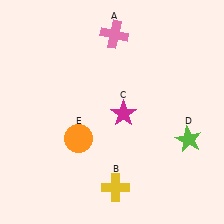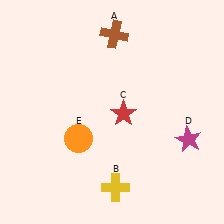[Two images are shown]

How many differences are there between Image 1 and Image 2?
There are 3 differences between the two images.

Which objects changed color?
A changed from pink to brown. C changed from magenta to red. D changed from lime to magenta.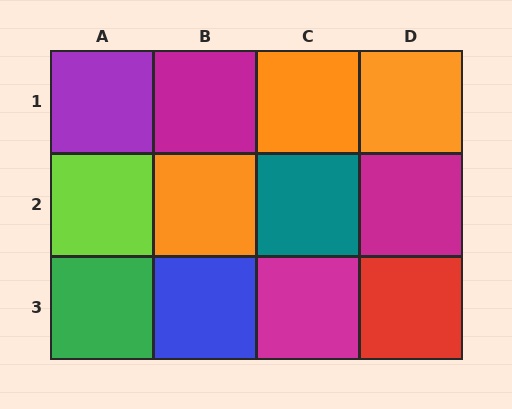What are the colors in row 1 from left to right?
Purple, magenta, orange, orange.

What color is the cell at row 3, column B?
Blue.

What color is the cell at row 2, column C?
Teal.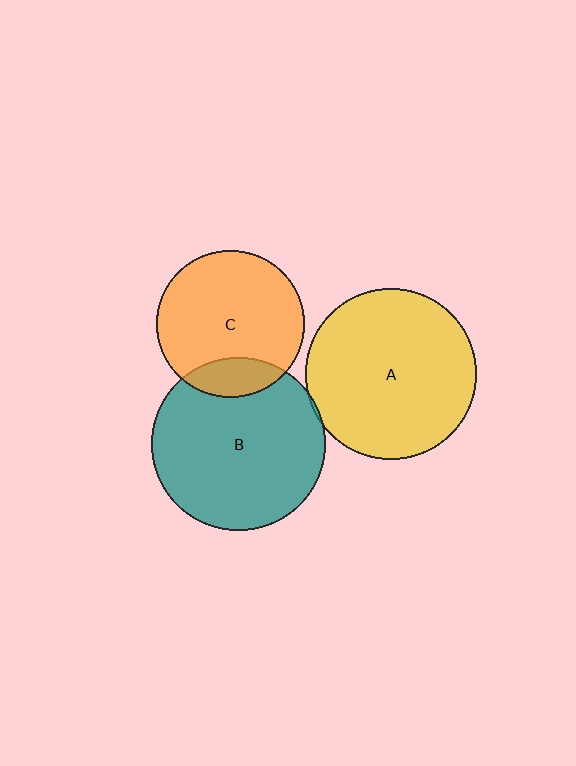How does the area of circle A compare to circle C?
Approximately 1.3 times.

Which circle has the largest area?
Circle B (teal).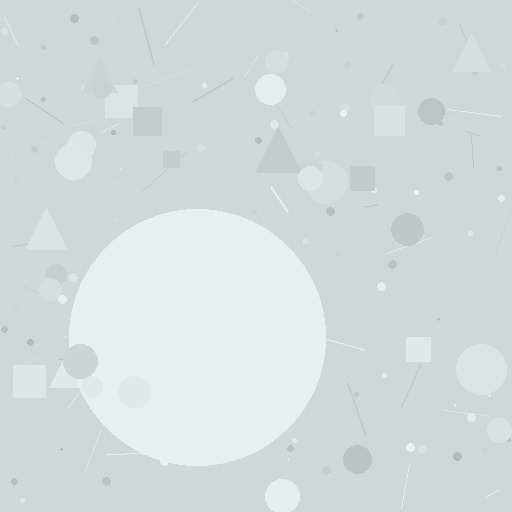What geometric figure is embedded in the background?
A circle is embedded in the background.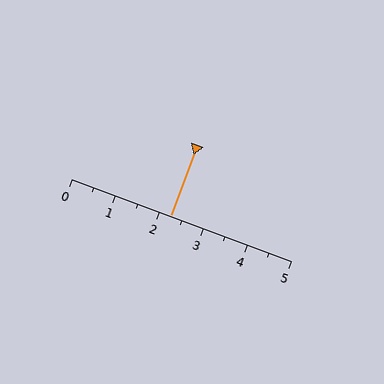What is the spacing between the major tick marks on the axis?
The major ticks are spaced 1 apart.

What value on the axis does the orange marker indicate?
The marker indicates approximately 2.2.